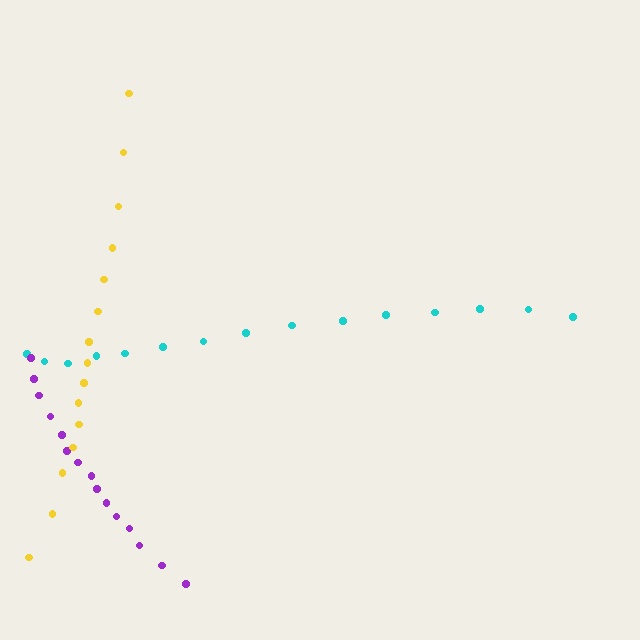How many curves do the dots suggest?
There are 3 distinct paths.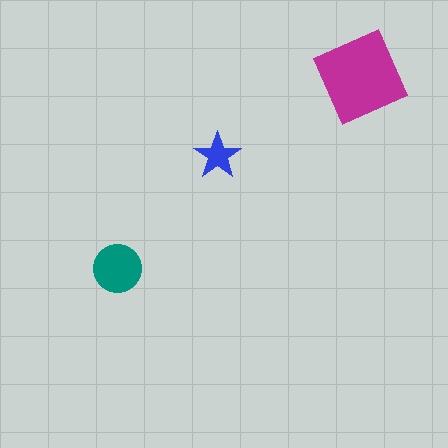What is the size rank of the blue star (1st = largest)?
3rd.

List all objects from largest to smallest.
The magenta diamond, the teal circle, the blue star.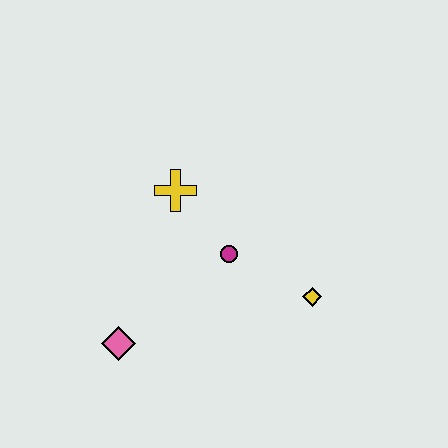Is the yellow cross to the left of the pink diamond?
No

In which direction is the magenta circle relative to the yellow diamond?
The magenta circle is to the left of the yellow diamond.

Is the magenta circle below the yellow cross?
Yes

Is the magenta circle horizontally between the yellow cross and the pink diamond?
No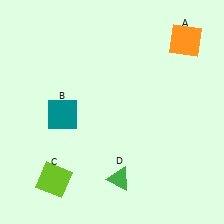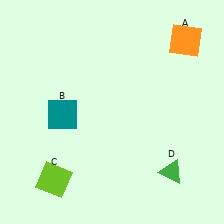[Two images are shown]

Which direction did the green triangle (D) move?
The green triangle (D) moved right.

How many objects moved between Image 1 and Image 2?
1 object moved between the two images.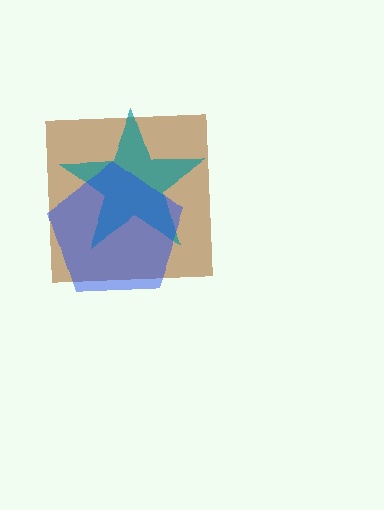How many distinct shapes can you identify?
There are 3 distinct shapes: a brown square, a teal star, a blue pentagon.